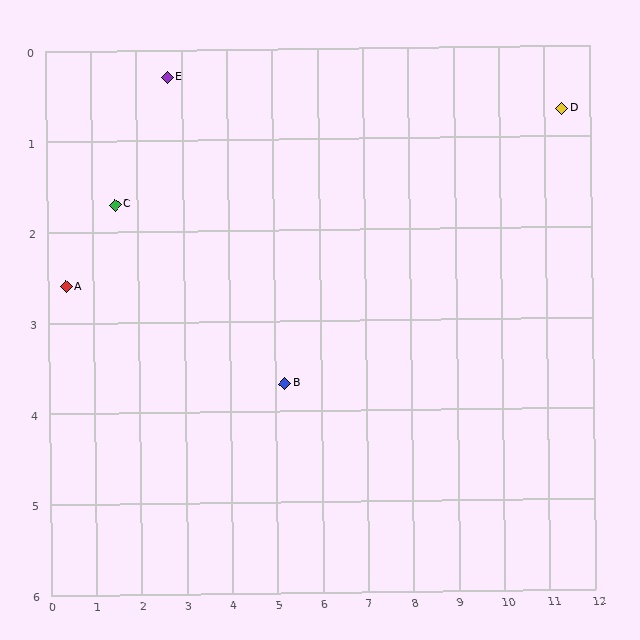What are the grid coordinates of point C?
Point C is at approximately (1.5, 1.7).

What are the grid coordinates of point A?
Point A is at approximately (0.4, 2.6).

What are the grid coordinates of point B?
Point B is at approximately (5.2, 3.7).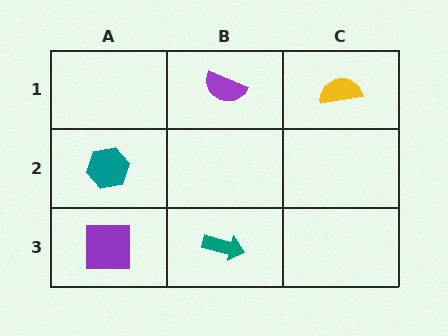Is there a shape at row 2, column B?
No, that cell is empty.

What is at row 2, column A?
A teal hexagon.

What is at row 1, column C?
A yellow semicircle.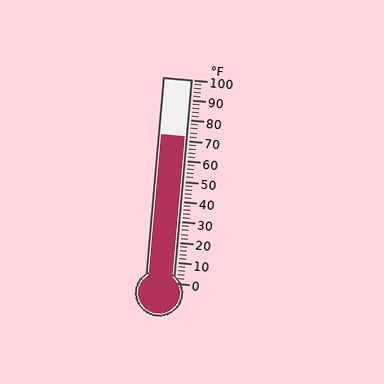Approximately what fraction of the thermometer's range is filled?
The thermometer is filled to approximately 70% of its range.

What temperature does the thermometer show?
The thermometer shows approximately 72°F.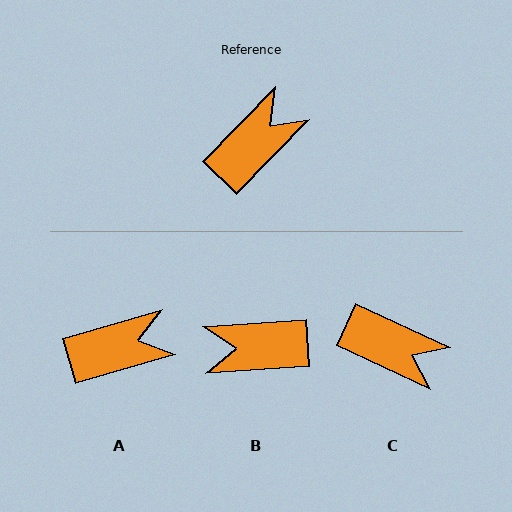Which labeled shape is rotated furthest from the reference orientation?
B, about 138 degrees away.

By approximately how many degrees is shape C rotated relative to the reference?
Approximately 70 degrees clockwise.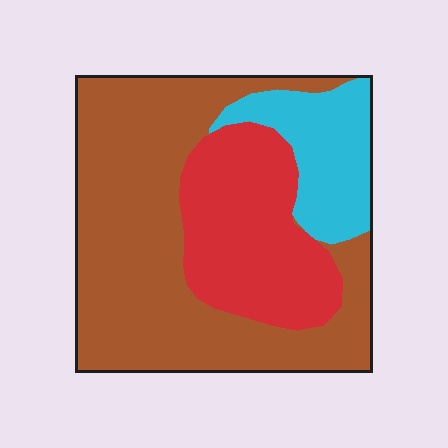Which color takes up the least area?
Cyan, at roughly 15%.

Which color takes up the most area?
Brown, at roughly 55%.